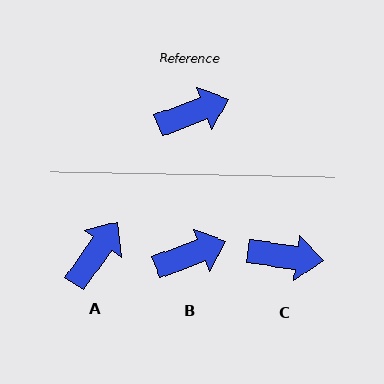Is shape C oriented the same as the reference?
No, it is off by about 29 degrees.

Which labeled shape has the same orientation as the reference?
B.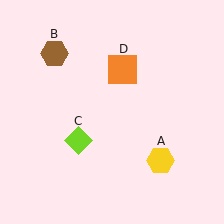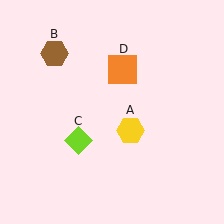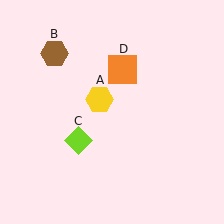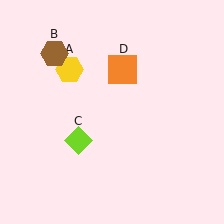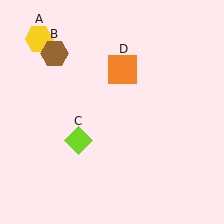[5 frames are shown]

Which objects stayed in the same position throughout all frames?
Brown hexagon (object B) and lime diamond (object C) and orange square (object D) remained stationary.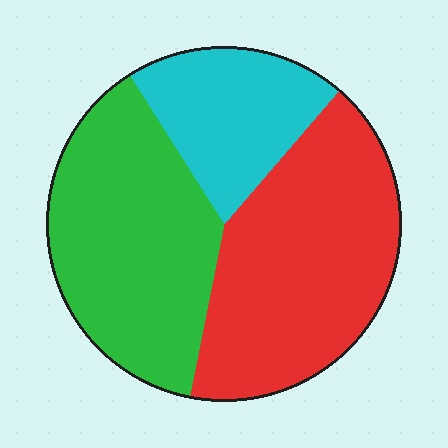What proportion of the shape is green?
Green takes up about three eighths (3/8) of the shape.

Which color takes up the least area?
Cyan, at roughly 20%.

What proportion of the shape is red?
Red covers 42% of the shape.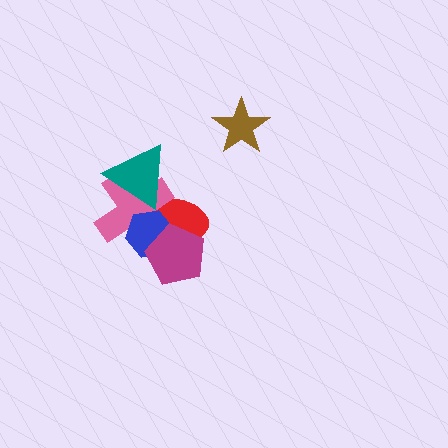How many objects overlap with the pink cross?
4 objects overlap with the pink cross.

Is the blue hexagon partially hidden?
Yes, it is partially covered by another shape.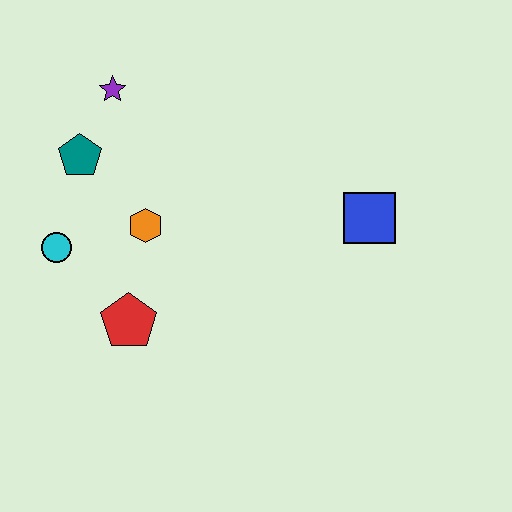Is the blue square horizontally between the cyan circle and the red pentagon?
No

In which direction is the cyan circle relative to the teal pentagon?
The cyan circle is below the teal pentagon.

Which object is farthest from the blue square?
The cyan circle is farthest from the blue square.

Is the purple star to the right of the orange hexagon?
No